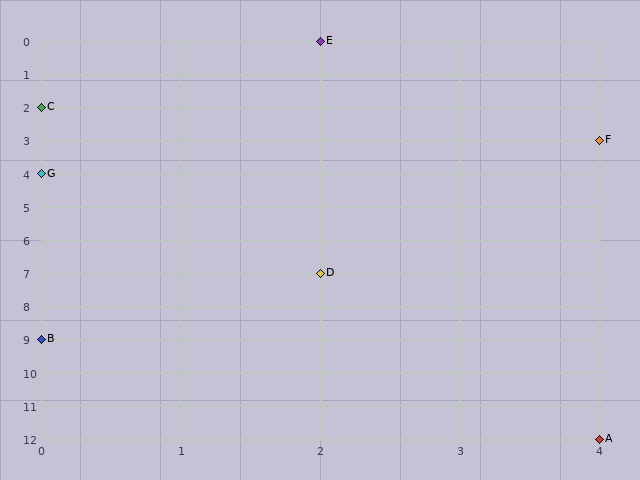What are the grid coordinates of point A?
Point A is at grid coordinates (4, 12).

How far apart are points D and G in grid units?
Points D and G are 2 columns and 3 rows apart (about 3.6 grid units diagonally).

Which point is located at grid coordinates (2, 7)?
Point D is at (2, 7).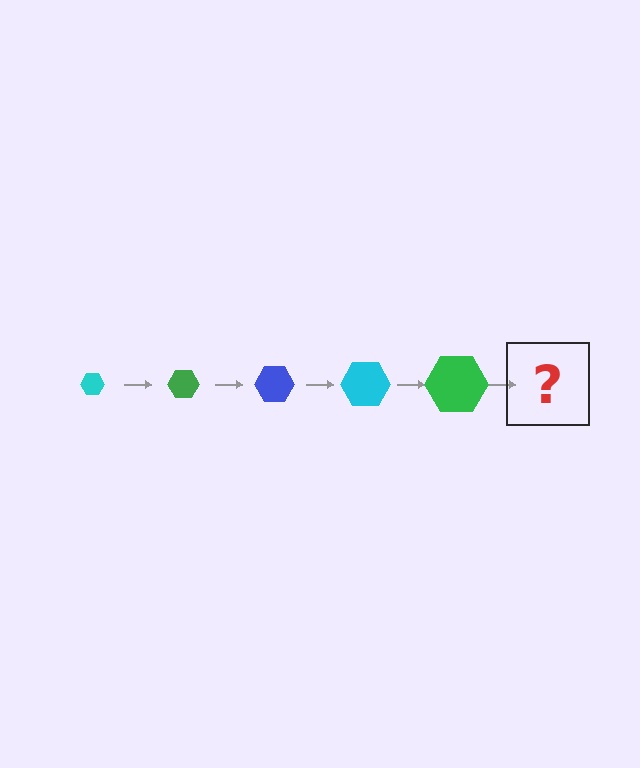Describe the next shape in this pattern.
It should be a blue hexagon, larger than the previous one.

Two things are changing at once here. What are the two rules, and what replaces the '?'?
The two rules are that the hexagon grows larger each step and the color cycles through cyan, green, and blue. The '?' should be a blue hexagon, larger than the previous one.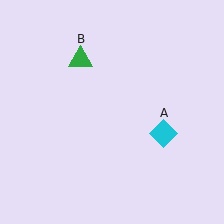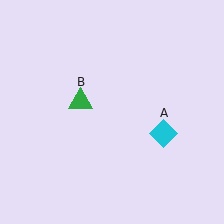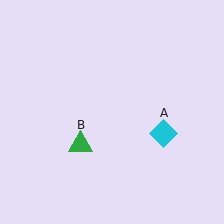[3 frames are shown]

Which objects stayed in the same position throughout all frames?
Cyan diamond (object A) remained stationary.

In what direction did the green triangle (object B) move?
The green triangle (object B) moved down.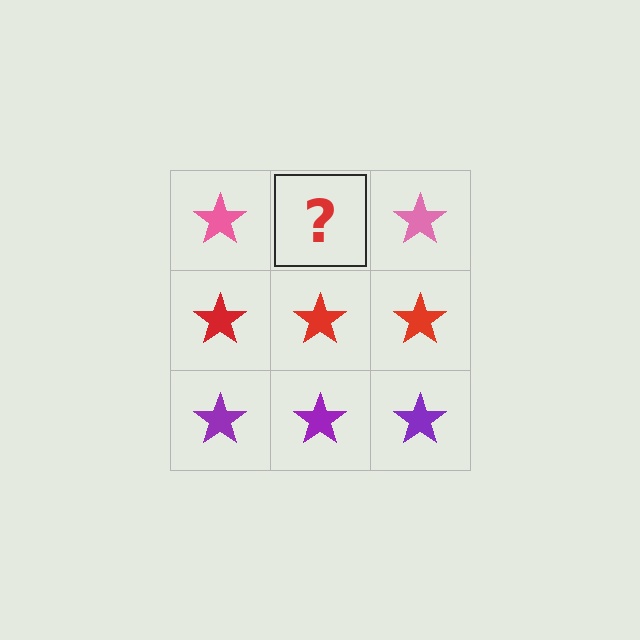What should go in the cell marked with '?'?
The missing cell should contain a pink star.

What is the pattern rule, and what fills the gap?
The rule is that each row has a consistent color. The gap should be filled with a pink star.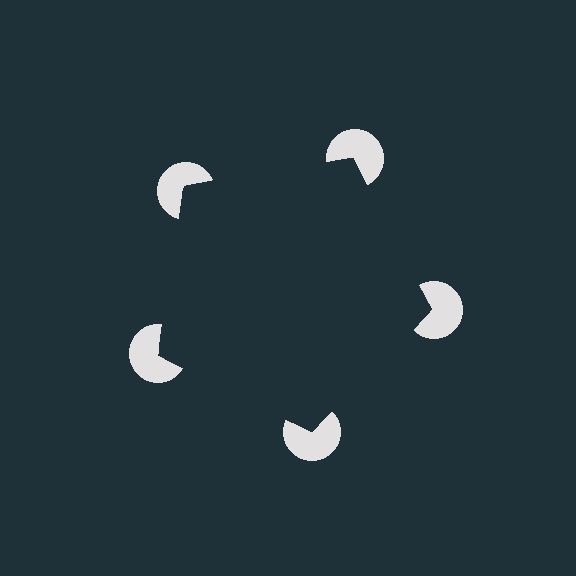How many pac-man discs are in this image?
There are 5 — one at each vertex of the illusory pentagon.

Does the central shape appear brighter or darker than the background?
It typically appears slightly darker than the background, even though no actual brightness change is drawn.